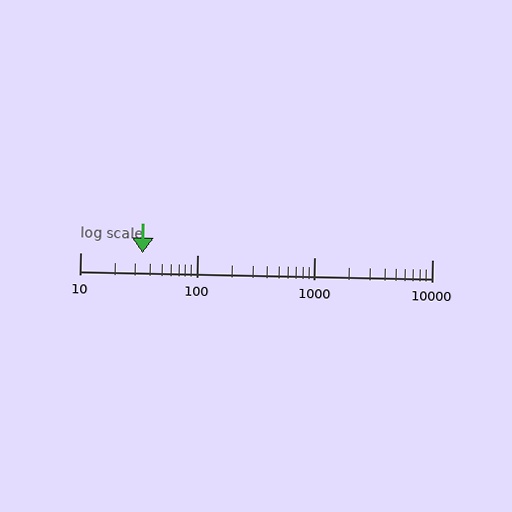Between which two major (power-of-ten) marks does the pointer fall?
The pointer is between 10 and 100.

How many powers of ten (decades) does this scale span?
The scale spans 3 decades, from 10 to 10000.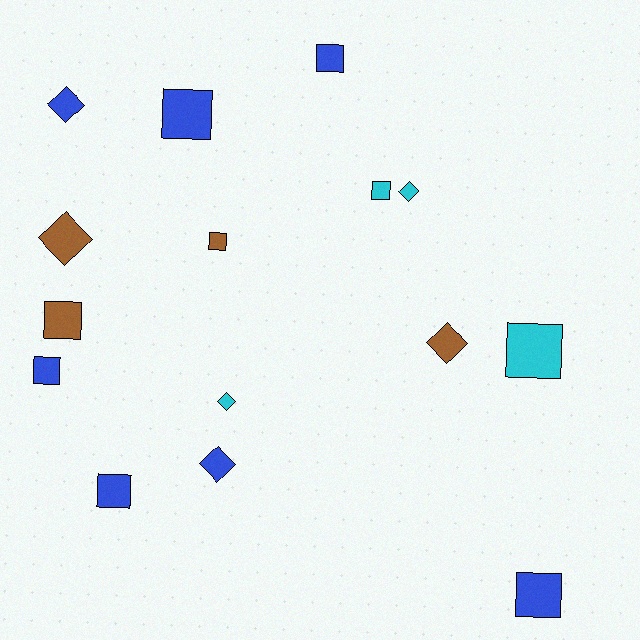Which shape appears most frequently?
Square, with 9 objects.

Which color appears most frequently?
Blue, with 7 objects.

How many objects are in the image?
There are 15 objects.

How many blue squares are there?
There are 5 blue squares.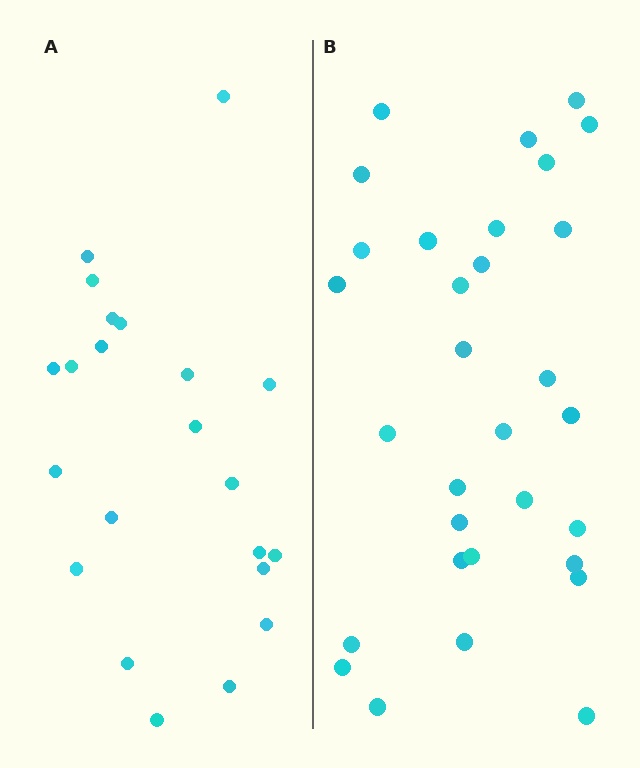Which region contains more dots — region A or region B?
Region B (the right region) has more dots.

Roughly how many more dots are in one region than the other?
Region B has roughly 8 or so more dots than region A.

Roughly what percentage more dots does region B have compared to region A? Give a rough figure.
About 40% more.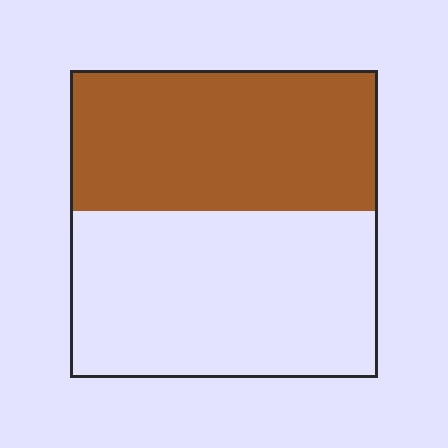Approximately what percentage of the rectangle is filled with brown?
Approximately 45%.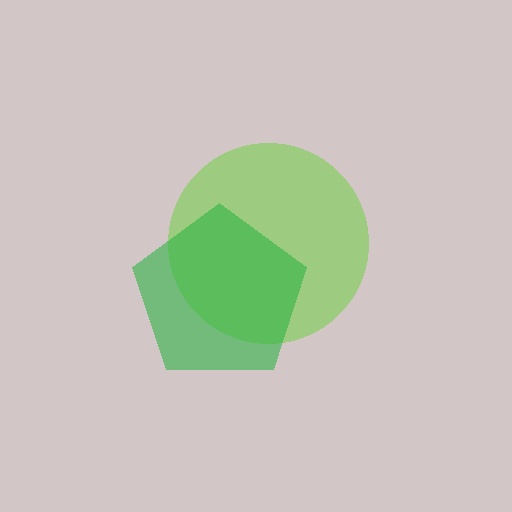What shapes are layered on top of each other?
The layered shapes are: a lime circle, a green pentagon.